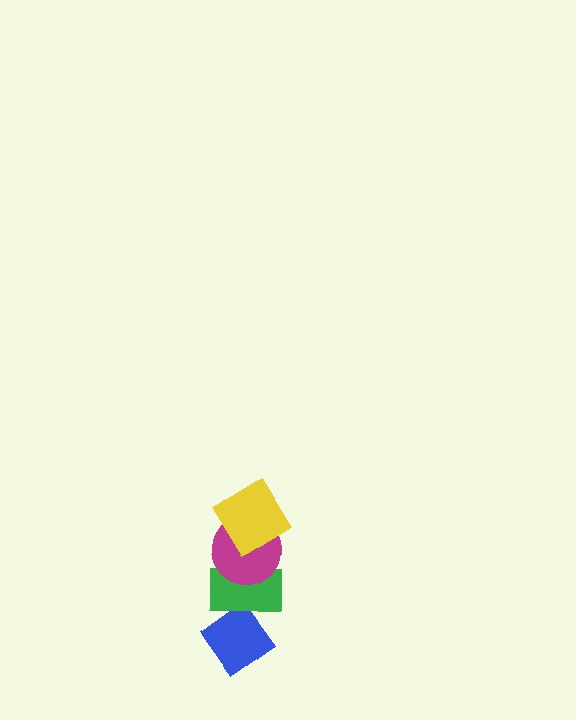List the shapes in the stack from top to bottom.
From top to bottom: the yellow diamond, the magenta circle, the green rectangle, the blue diamond.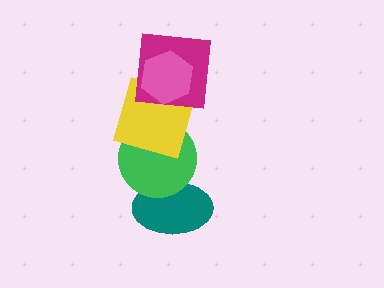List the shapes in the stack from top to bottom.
From top to bottom: the pink hexagon, the magenta square, the yellow square, the green circle, the teal ellipse.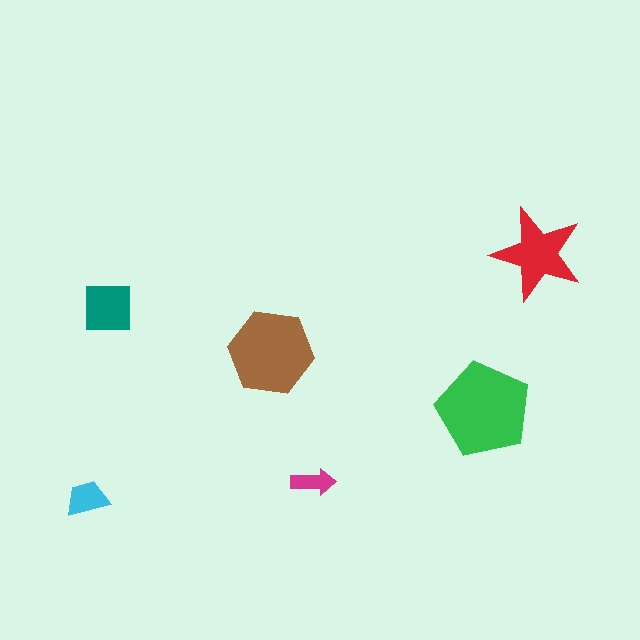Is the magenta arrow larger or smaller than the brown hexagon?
Smaller.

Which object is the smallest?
The magenta arrow.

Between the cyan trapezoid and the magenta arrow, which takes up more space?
The cyan trapezoid.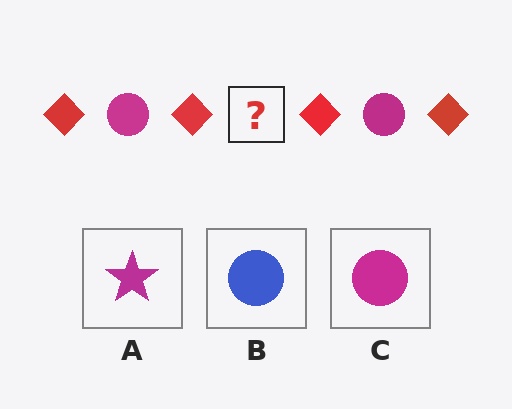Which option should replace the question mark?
Option C.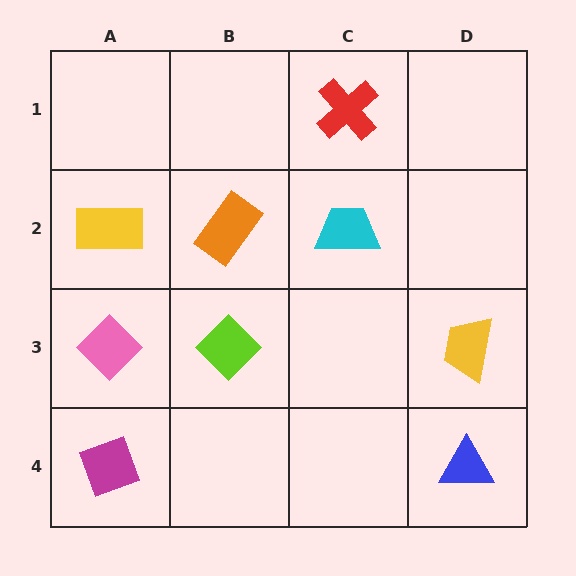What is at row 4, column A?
A magenta diamond.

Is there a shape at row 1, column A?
No, that cell is empty.